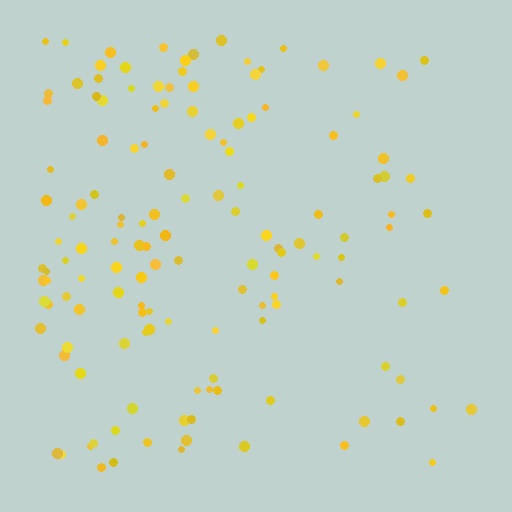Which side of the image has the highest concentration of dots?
The left.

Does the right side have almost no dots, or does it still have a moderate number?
Still a moderate number, just noticeably fewer than the left.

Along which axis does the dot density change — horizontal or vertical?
Horizontal.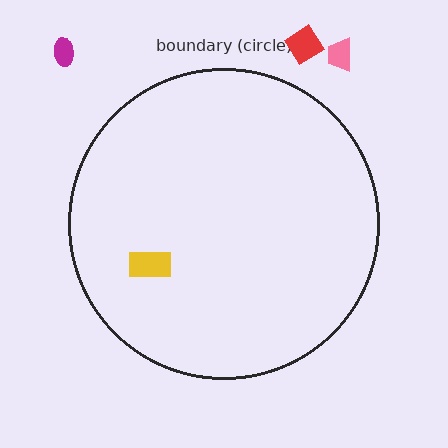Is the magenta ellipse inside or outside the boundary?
Outside.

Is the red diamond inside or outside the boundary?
Outside.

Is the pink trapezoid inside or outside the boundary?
Outside.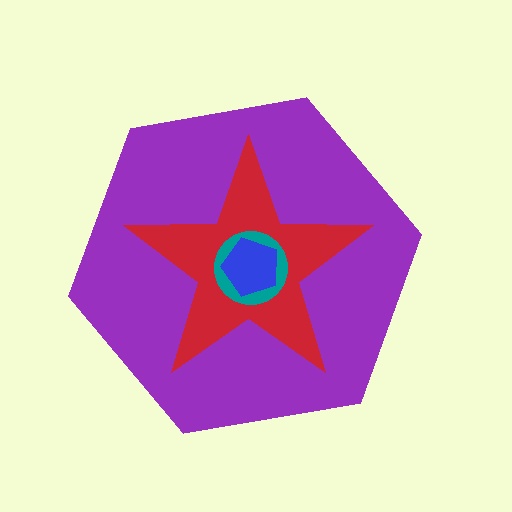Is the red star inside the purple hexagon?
Yes.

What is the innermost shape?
The blue pentagon.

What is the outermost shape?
The purple hexagon.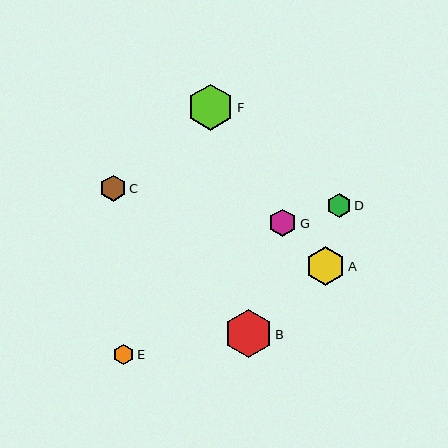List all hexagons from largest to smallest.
From largest to smallest: B, F, A, G, C, D, E.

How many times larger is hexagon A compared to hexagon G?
Hexagon A is approximately 1.4 times the size of hexagon G.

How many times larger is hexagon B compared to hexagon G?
Hexagon B is approximately 1.7 times the size of hexagon G.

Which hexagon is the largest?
Hexagon B is the largest with a size of approximately 48 pixels.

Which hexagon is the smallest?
Hexagon E is the smallest with a size of approximately 20 pixels.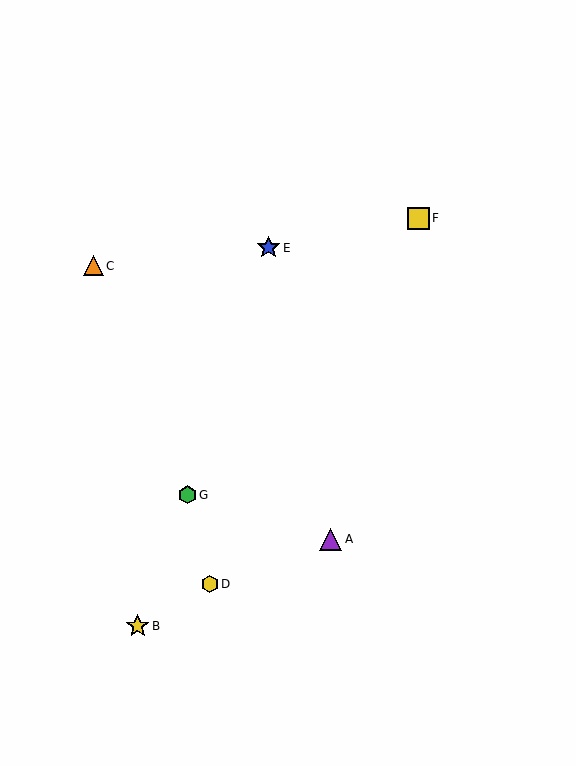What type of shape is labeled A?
Shape A is a purple triangle.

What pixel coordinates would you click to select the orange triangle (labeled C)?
Click at (93, 266) to select the orange triangle C.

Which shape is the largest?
The yellow star (labeled B) is the largest.